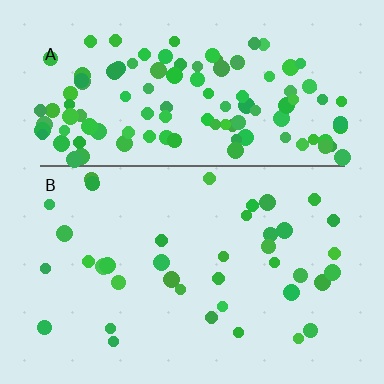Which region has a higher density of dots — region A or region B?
A (the top).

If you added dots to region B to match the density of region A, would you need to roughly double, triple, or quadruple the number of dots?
Approximately triple.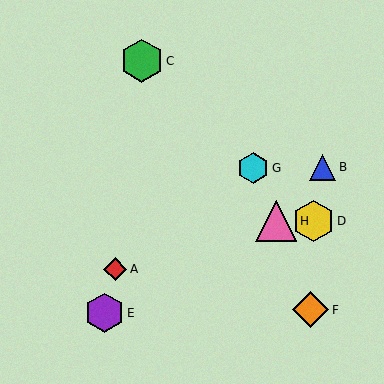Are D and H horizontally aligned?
Yes, both are at y≈221.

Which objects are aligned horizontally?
Objects D, H are aligned horizontally.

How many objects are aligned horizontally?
2 objects (D, H) are aligned horizontally.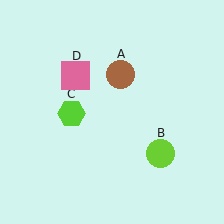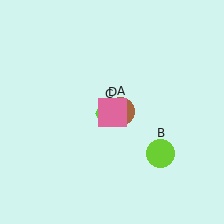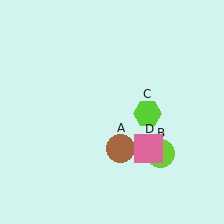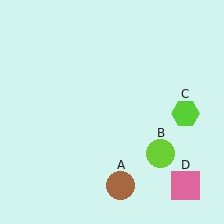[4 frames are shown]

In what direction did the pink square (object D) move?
The pink square (object D) moved down and to the right.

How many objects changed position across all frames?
3 objects changed position: brown circle (object A), lime hexagon (object C), pink square (object D).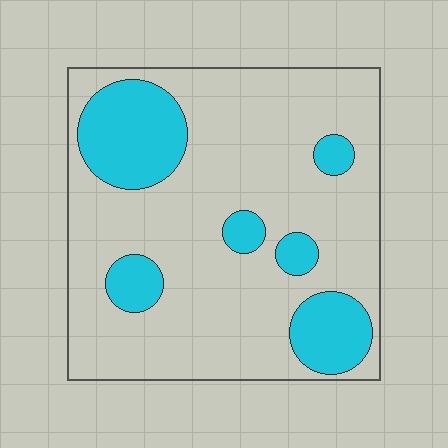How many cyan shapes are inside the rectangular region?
6.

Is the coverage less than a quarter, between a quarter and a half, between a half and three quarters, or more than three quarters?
Less than a quarter.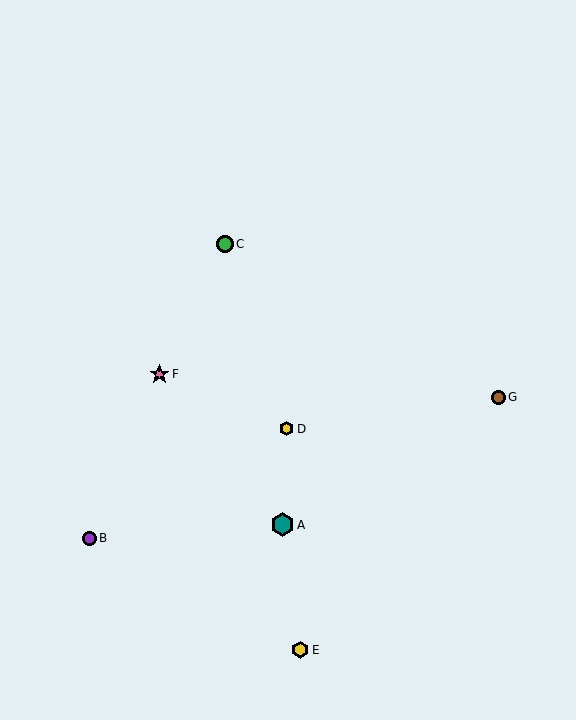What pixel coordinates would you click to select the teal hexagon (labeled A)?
Click at (283, 525) to select the teal hexagon A.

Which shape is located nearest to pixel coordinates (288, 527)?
The teal hexagon (labeled A) at (283, 525) is nearest to that location.